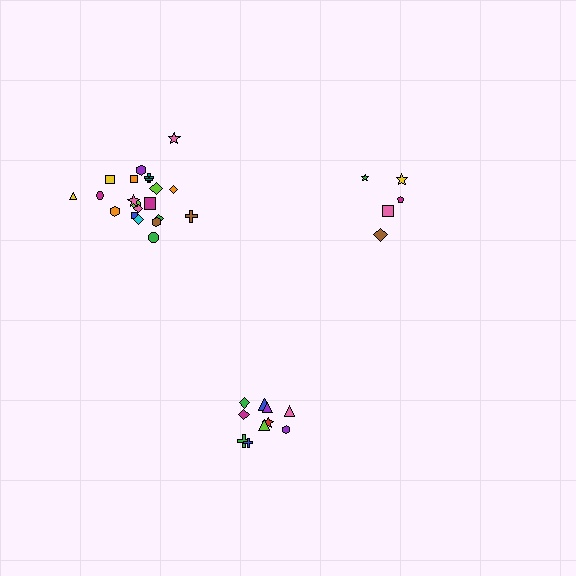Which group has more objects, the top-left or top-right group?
The top-left group.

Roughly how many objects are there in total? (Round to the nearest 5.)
Roughly 35 objects in total.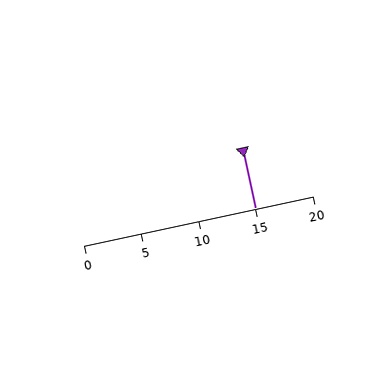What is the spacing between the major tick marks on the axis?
The major ticks are spaced 5 apart.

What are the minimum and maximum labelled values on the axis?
The axis runs from 0 to 20.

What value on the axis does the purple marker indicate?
The marker indicates approximately 15.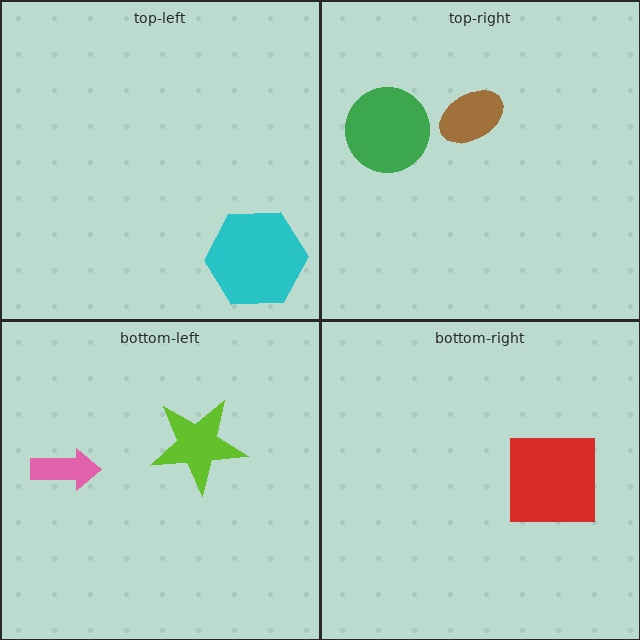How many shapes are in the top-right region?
2.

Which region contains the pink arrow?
The bottom-left region.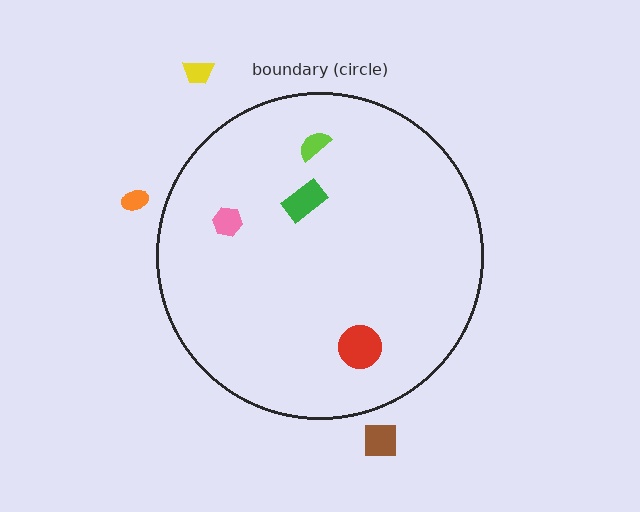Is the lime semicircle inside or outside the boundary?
Inside.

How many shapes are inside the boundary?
4 inside, 3 outside.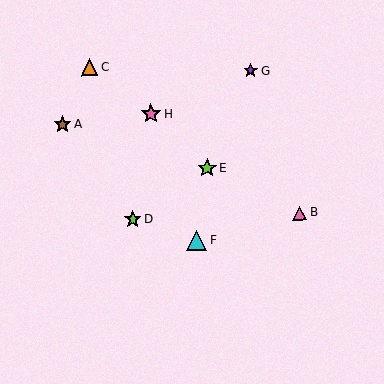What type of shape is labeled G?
Shape G is a purple star.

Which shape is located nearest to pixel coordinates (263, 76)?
The purple star (labeled G) at (251, 70) is nearest to that location.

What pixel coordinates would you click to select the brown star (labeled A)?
Click at (62, 124) to select the brown star A.